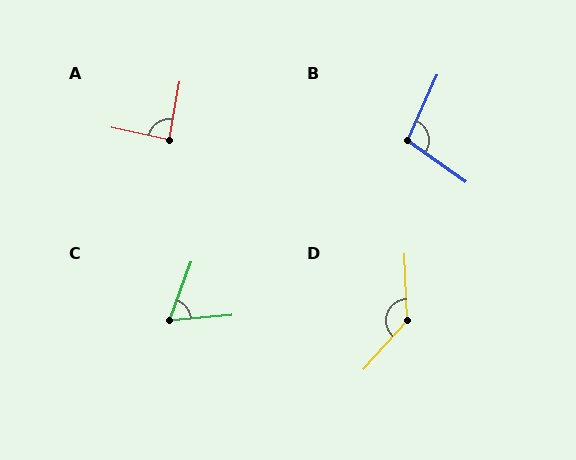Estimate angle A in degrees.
Approximately 87 degrees.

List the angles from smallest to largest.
C (65°), A (87°), B (101°), D (136°).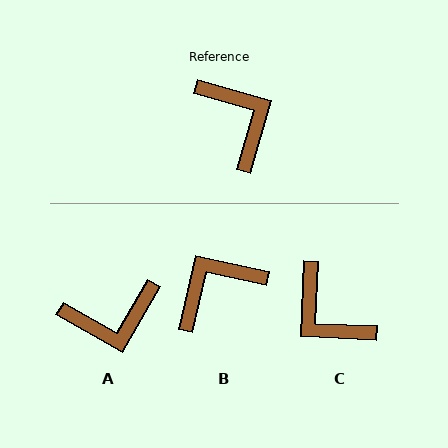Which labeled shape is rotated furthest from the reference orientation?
C, about 167 degrees away.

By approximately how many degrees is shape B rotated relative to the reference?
Approximately 93 degrees counter-clockwise.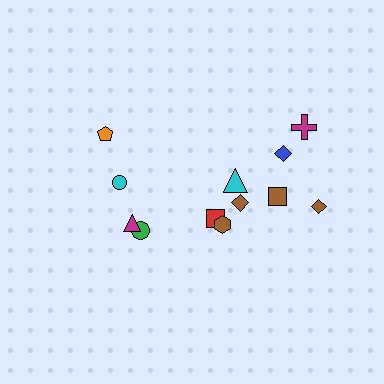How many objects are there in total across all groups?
There are 12 objects.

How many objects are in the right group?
There are 8 objects.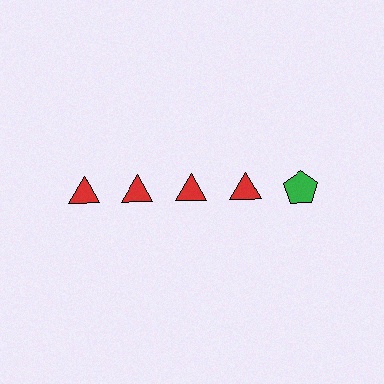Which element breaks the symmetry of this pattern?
The green pentagon in the top row, rightmost column breaks the symmetry. All other shapes are red triangles.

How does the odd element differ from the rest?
It differs in both color (green instead of red) and shape (pentagon instead of triangle).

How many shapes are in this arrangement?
There are 5 shapes arranged in a grid pattern.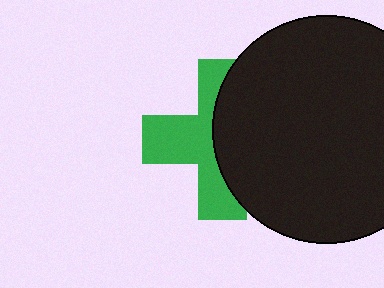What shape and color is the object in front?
The object in front is a black circle.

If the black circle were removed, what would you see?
You would see the complete green cross.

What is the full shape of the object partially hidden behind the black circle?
The partially hidden object is a green cross.